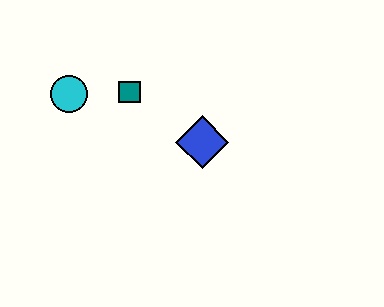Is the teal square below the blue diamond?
No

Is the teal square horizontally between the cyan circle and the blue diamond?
Yes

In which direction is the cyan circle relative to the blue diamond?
The cyan circle is to the left of the blue diamond.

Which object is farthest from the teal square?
The blue diamond is farthest from the teal square.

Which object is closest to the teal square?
The cyan circle is closest to the teal square.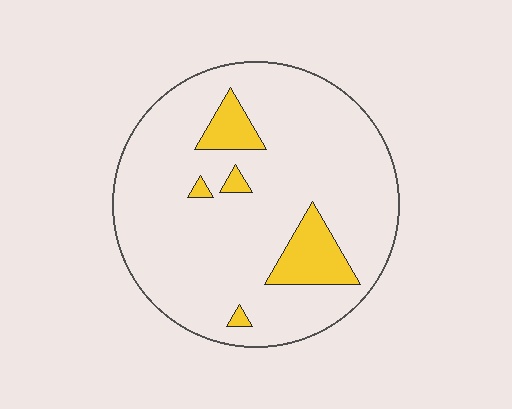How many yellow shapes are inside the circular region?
5.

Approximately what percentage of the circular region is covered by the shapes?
Approximately 10%.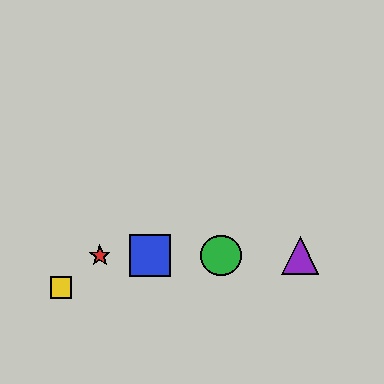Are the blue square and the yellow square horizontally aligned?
No, the blue square is at y≈256 and the yellow square is at y≈288.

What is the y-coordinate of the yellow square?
The yellow square is at y≈288.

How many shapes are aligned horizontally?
4 shapes (the red star, the blue square, the green circle, the purple triangle) are aligned horizontally.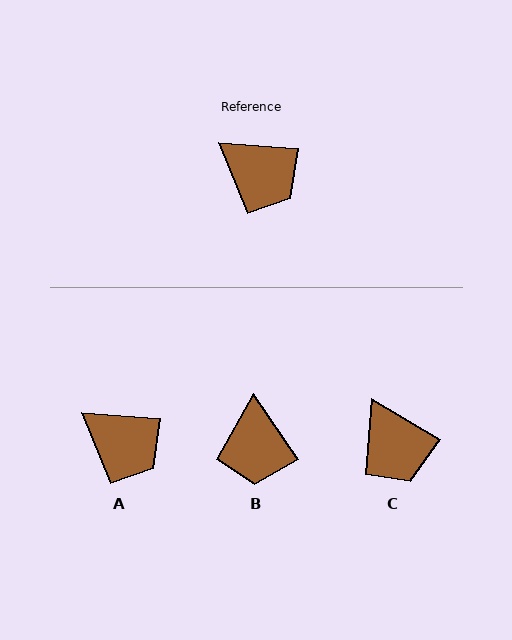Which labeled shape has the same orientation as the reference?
A.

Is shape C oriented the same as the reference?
No, it is off by about 27 degrees.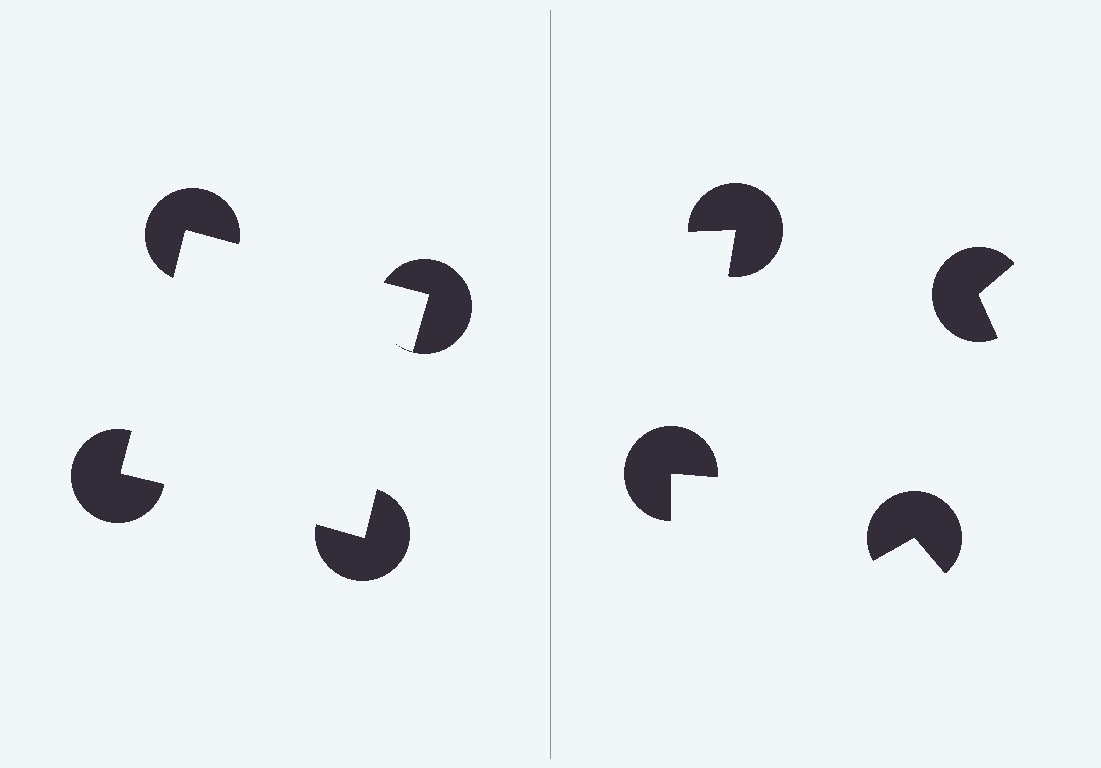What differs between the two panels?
The pac-man discs are positioned identically on both sides; only the wedge orientations differ. On the left they align to a square; on the right they are misaligned.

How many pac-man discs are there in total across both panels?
8 — 4 on each side.